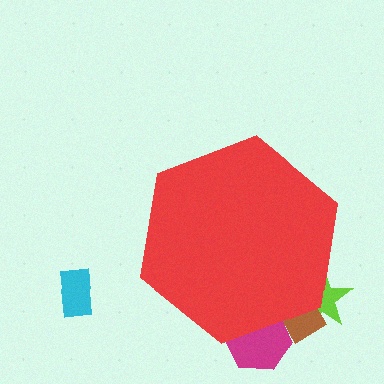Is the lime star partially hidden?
Yes, the lime star is partially hidden behind the red hexagon.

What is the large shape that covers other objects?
A red hexagon.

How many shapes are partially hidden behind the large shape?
3 shapes are partially hidden.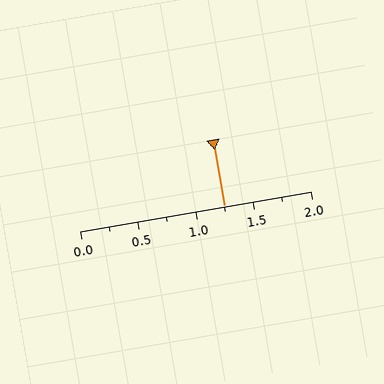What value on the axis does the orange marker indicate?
The marker indicates approximately 1.25.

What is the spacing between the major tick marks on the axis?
The major ticks are spaced 0.5 apart.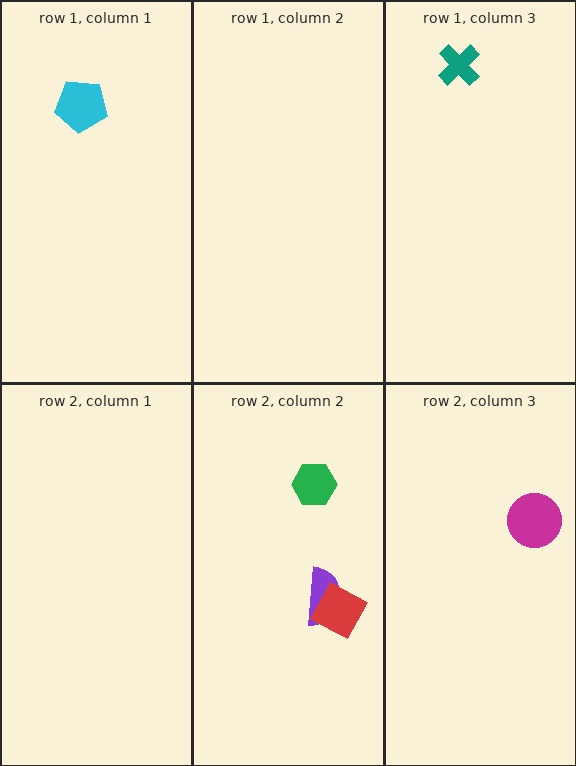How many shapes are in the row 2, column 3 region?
1.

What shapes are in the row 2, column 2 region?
The purple semicircle, the green hexagon, the red diamond.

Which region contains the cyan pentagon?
The row 1, column 1 region.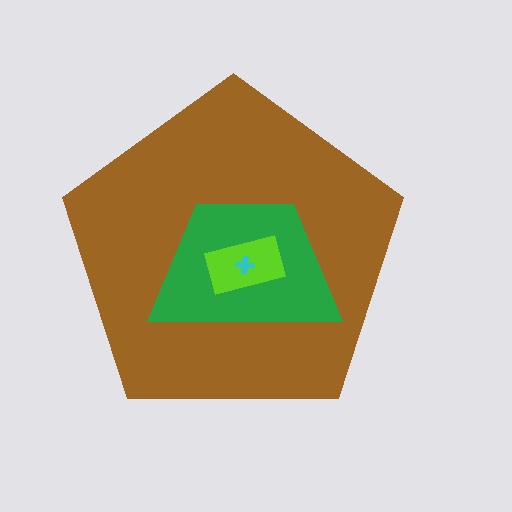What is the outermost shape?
The brown pentagon.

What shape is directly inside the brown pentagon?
The green trapezoid.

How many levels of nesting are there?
4.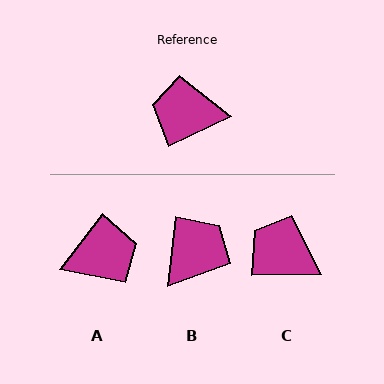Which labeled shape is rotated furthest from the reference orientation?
A, about 154 degrees away.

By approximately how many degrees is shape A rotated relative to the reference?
Approximately 154 degrees clockwise.